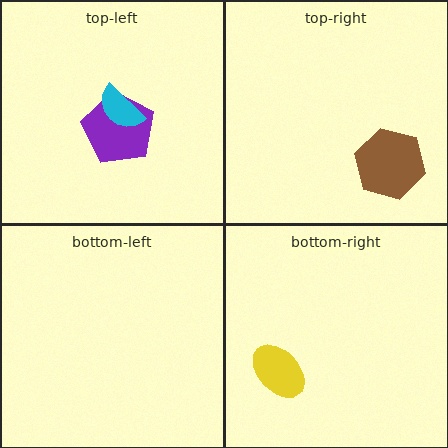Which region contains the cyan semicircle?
The top-left region.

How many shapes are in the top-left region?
2.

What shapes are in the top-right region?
The brown hexagon.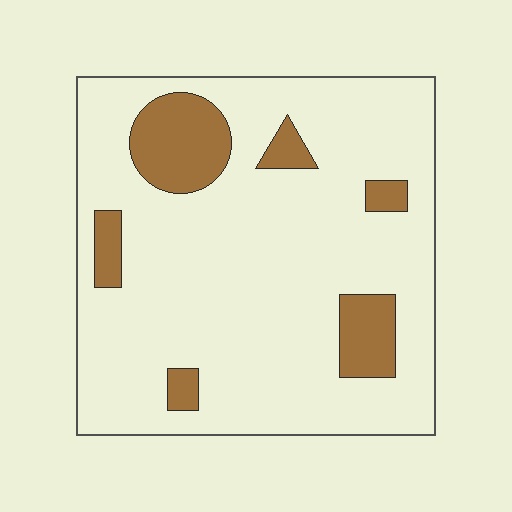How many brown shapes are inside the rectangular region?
6.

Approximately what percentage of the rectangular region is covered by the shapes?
Approximately 15%.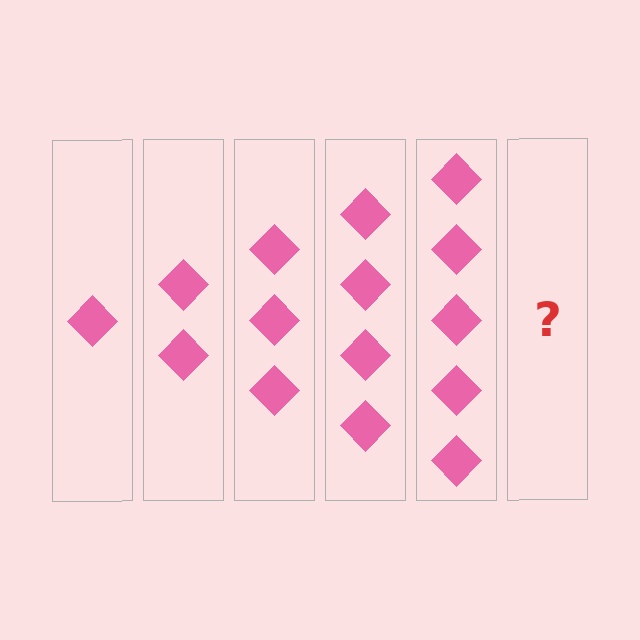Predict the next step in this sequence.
The next step is 6 diamonds.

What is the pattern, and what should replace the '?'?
The pattern is that each step adds one more diamond. The '?' should be 6 diamonds.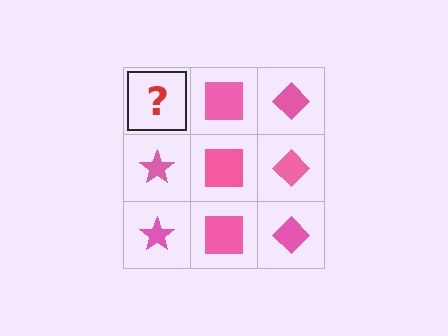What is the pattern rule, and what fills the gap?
The rule is that each column has a consistent shape. The gap should be filled with a pink star.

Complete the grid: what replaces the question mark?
The question mark should be replaced with a pink star.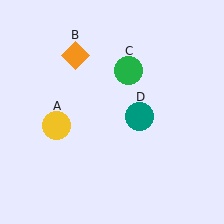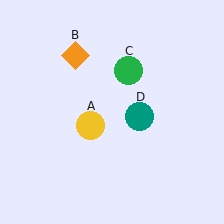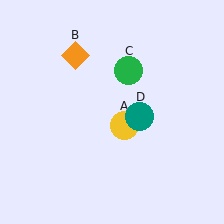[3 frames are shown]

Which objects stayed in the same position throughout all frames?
Orange diamond (object B) and green circle (object C) and teal circle (object D) remained stationary.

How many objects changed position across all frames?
1 object changed position: yellow circle (object A).